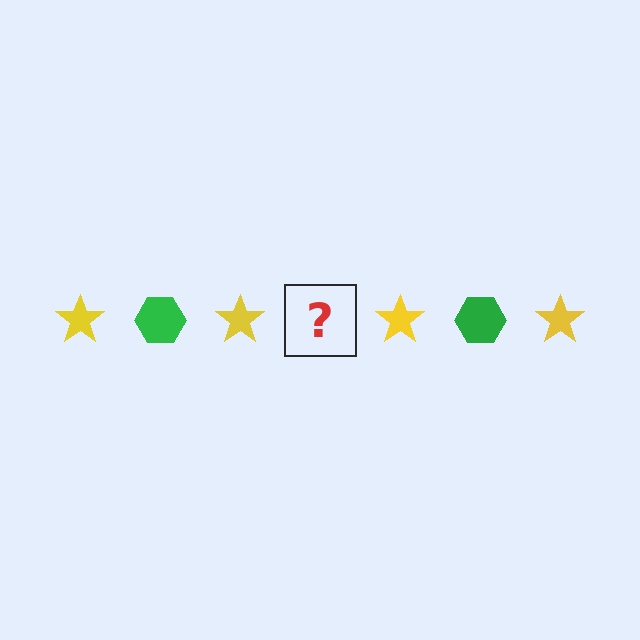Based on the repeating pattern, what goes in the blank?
The blank should be a green hexagon.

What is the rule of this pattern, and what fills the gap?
The rule is that the pattern alternates between yellow star and green hexagon. The gap should be filled with a green hexagon.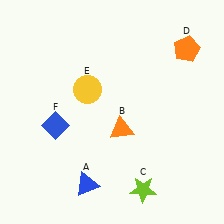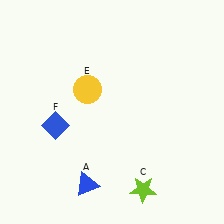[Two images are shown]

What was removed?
The orange triangle (B), the orange pentagon (D) were removed in Image 2.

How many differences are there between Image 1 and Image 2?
There are 2 differences between the two images.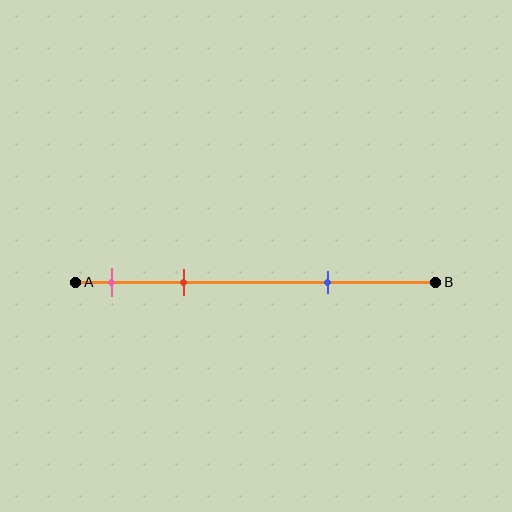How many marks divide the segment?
There are 3 marks dividing the segment.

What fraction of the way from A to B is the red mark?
The red mark is approximately 30% (0.3) of the way from A to B.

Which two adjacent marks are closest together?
The pink and red marks are the closest adjacent pair.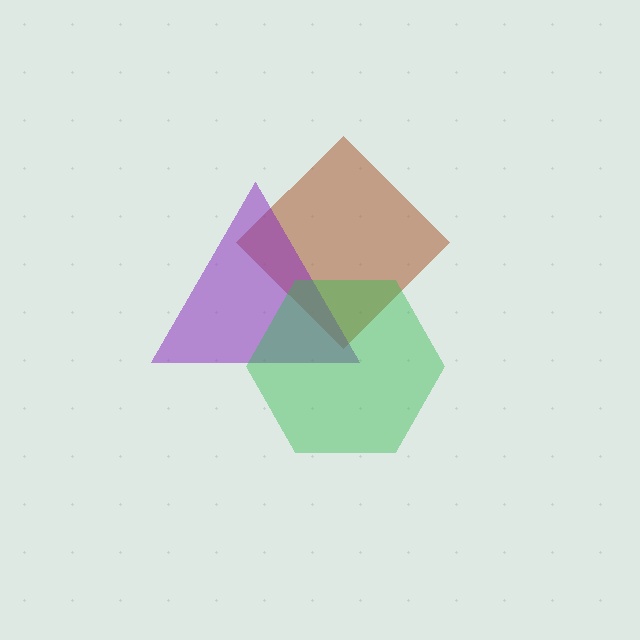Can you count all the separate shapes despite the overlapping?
Yes, there are 3 separate shapes.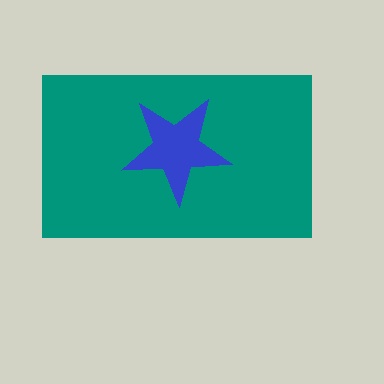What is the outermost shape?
The teal rectangle.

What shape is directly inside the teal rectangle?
The blue star.